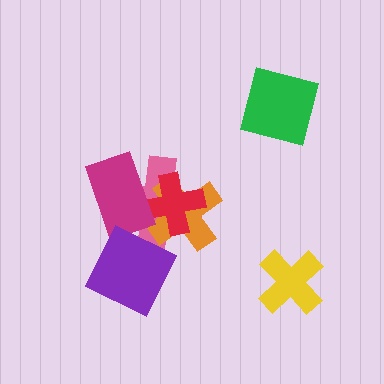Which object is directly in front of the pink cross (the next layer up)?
The orange cross is directly in front of the pink cross.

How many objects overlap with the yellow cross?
0 objects overlap with the yellow cross.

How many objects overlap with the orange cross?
3 objects overlap with the orange cross.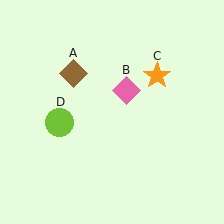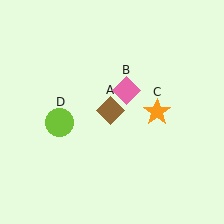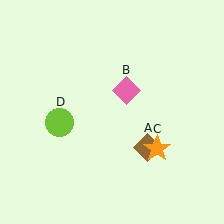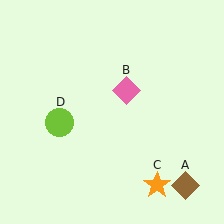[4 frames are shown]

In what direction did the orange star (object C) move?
The orange star (object C) moved down.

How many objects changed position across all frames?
2 objects changed position: brown diamond (object A), orange star (object C).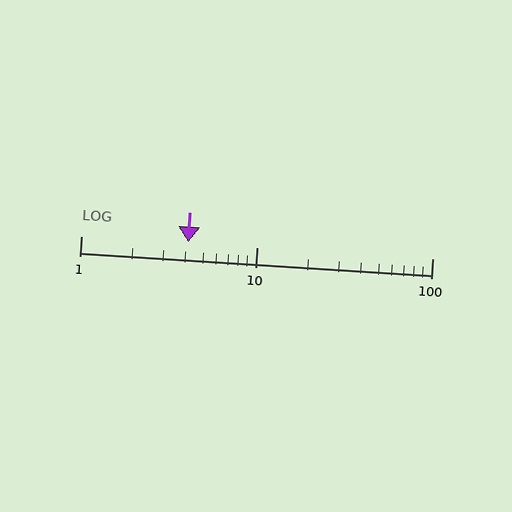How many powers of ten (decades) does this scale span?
The scale spans 2 decades, from 1 to 100.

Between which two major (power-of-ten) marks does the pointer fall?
The pointer is between 1 and 10.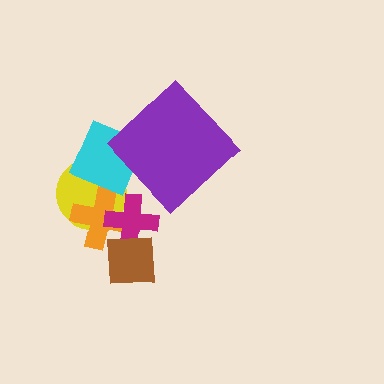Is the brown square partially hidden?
No, no other shape covers it.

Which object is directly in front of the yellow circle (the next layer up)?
The orange cross is directly in front of the yellow circle.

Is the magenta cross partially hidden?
Yes, it is partially covered by another shape.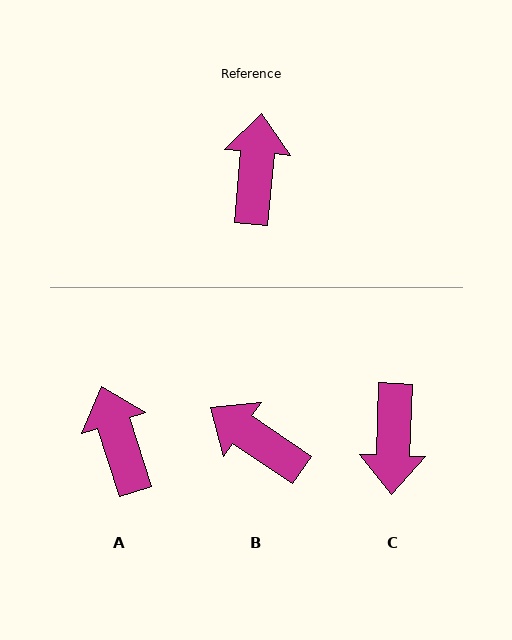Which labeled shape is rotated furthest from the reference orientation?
C, about 177 degrees away.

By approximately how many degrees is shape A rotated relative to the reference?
Approximately 23 degrees counter-clockwise.